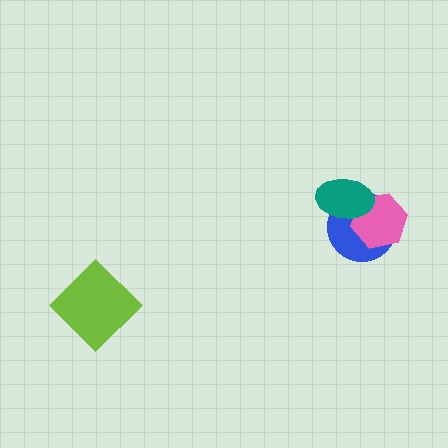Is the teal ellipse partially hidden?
No, no other shape covers it.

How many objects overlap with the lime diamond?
0 objects overlap with the lime diamond.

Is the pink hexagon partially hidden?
Yes, it is partially covered by another shape.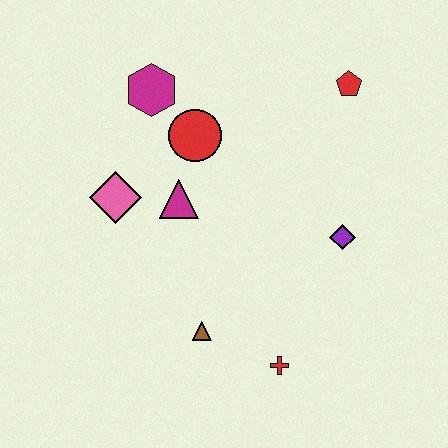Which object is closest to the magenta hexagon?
The red circle is closest to the magenta hexagon.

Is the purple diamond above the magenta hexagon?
No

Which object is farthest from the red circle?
The red cross is farthest from the red circle.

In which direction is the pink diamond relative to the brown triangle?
The pink diamond is above the brown triangle.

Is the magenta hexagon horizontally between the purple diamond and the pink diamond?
Yes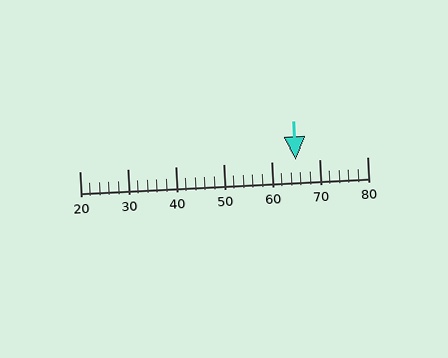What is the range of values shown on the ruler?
The ruler shows values from 20 to 80.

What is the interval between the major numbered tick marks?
The major tick marks are spaced 10 units apart.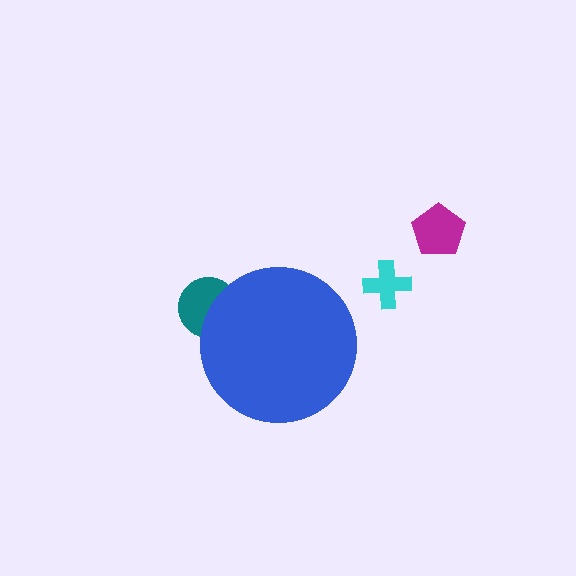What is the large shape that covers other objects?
A blue circle.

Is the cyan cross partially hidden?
No, the cyan cross is fully visible.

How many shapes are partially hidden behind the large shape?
1 shape is partially hidden.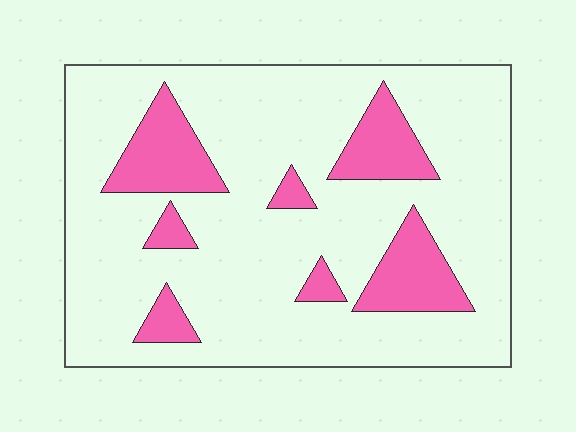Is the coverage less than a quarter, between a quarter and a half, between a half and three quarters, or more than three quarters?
Less than a quarter.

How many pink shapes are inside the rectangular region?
7.